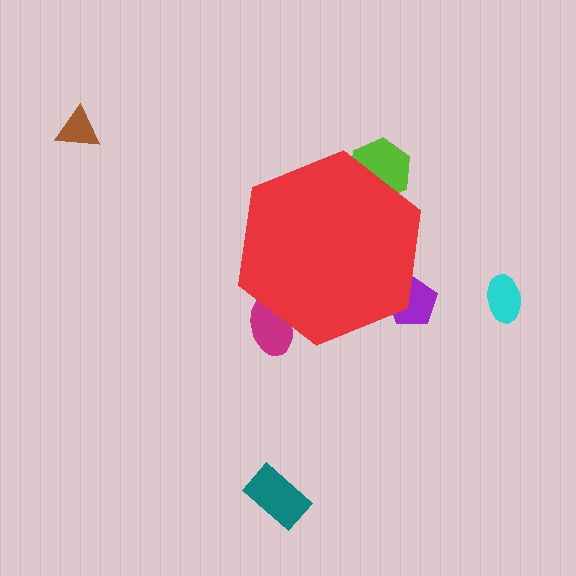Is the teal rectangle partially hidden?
No, the teal rectangle is fully visible.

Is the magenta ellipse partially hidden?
Yes, the magenta ellipse is partially hidden behind the red hexagon.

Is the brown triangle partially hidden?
No, the brown triangle is fully visible.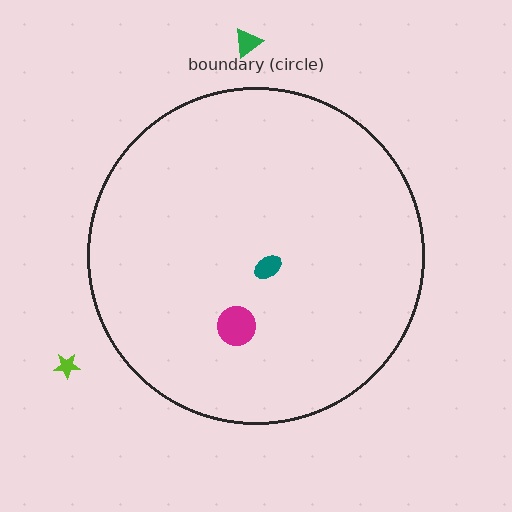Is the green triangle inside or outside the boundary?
Outside.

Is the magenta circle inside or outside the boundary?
Inside.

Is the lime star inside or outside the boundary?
Outside.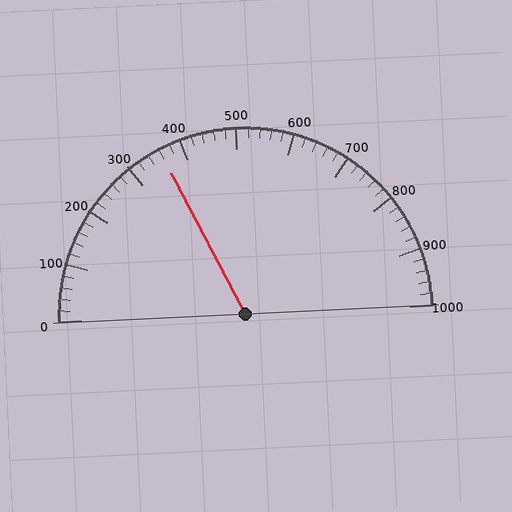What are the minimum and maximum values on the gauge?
The gauge ranges from 0 to 1000.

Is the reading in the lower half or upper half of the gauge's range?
The reading is in the lower half of the range (0 to 1000).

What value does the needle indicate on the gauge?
The needle indicates approximately 360.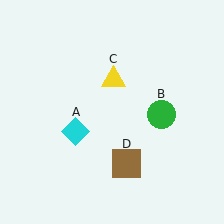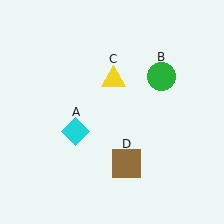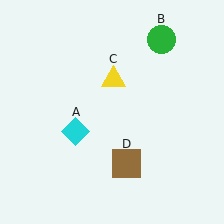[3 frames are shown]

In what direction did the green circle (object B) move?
The green circle (object B) moved up.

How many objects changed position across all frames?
1 object changed position: green circle (object B).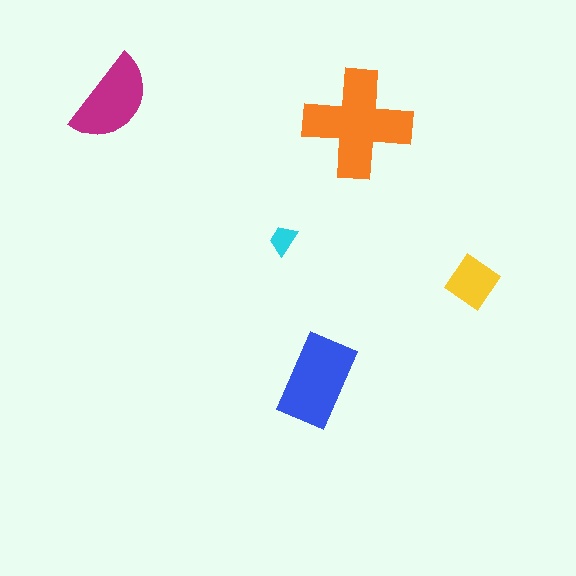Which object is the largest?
The orange cross.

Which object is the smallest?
The cyan trapezoid.